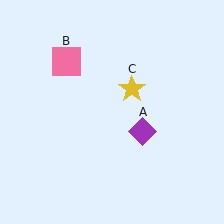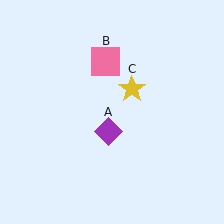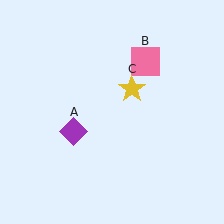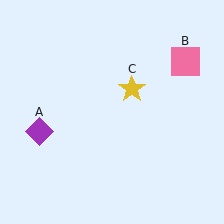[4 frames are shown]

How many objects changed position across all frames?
2 objects changed position: purple diamond (object A), pink square (object B).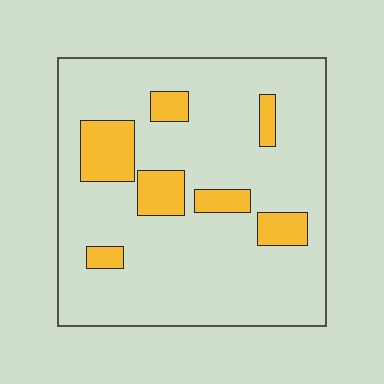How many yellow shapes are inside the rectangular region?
7.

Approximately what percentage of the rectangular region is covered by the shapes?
Approximately 15%.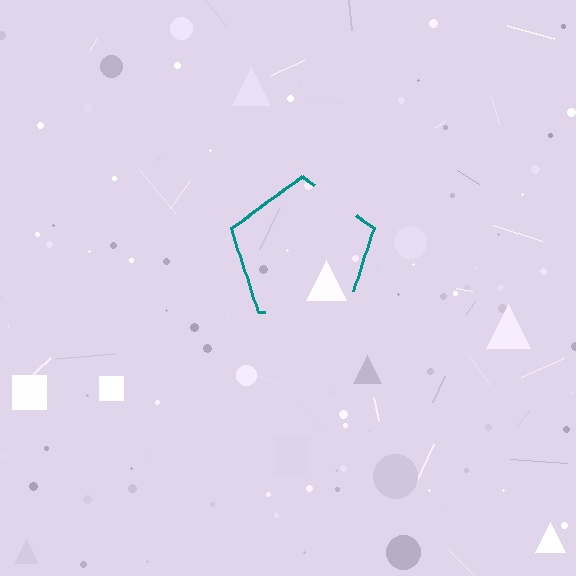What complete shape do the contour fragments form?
The contour fragments form a pentagon.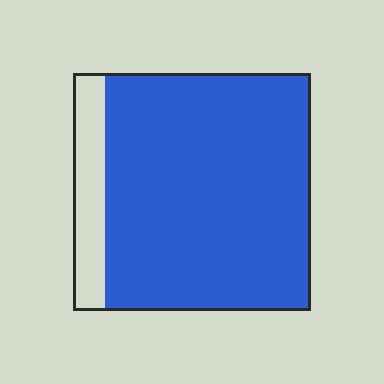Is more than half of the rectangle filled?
Yes.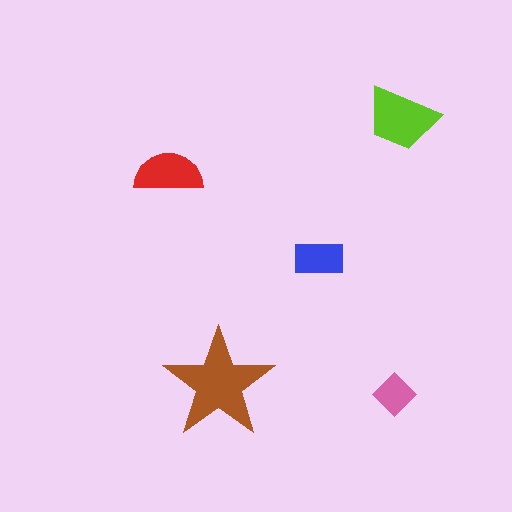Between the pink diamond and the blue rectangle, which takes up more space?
The blue rectangle.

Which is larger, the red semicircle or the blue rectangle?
The red semicircle.